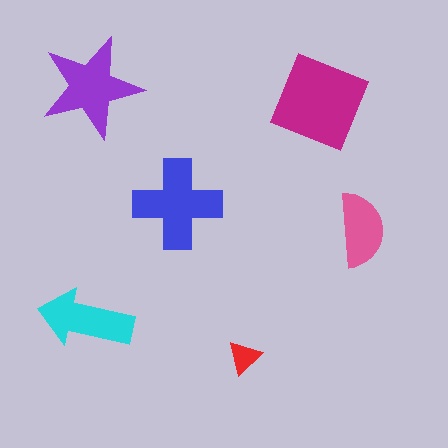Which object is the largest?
The magenta diamond.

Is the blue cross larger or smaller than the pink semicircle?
Larger.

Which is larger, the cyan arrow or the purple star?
The purple star.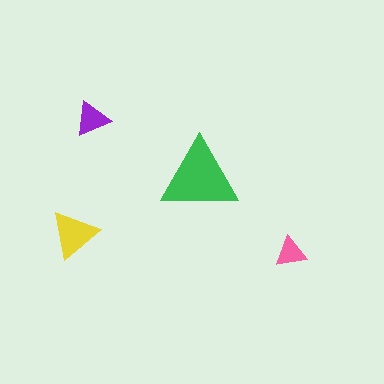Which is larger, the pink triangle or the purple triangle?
The purple one.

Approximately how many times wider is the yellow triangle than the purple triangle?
About 1.5 times wider.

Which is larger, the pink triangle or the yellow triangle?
The yellow one.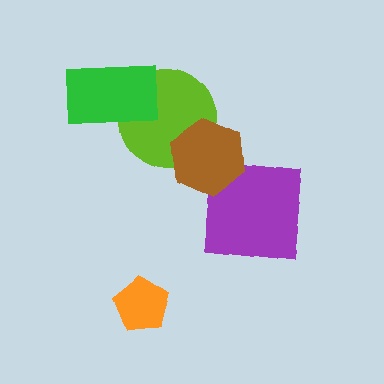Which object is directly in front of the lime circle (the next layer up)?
The brown hexagon is directly in front of the lime circle.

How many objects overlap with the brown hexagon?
2 objects overlap with the brown hexagon.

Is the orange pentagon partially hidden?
No, no other shape covers it.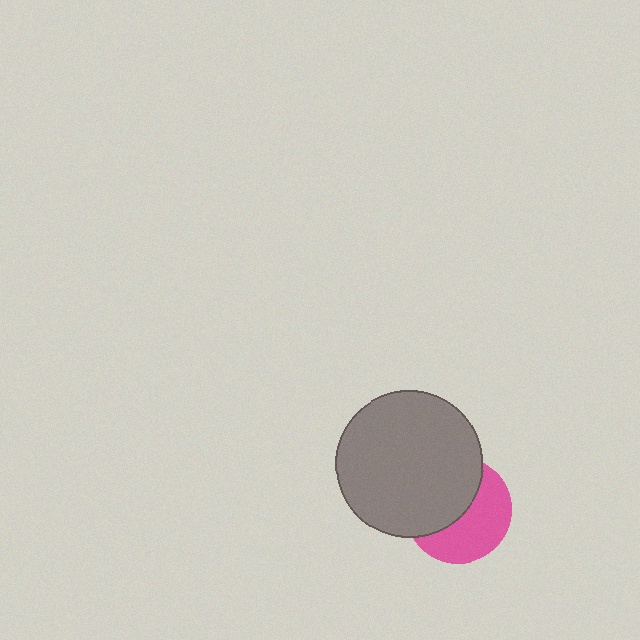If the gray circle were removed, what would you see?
You would see the complete pink circle.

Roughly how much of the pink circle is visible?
About half of it is visible (roughly 50%).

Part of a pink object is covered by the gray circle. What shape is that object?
It is a circle.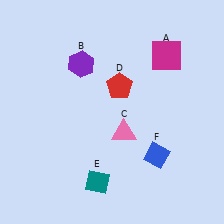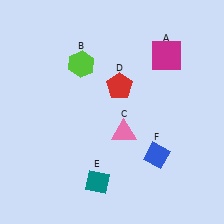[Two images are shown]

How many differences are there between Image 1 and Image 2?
There is 1 difference between the two images.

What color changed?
The hexagon (B) changed from purple in Image 1 to lime in Image 2.